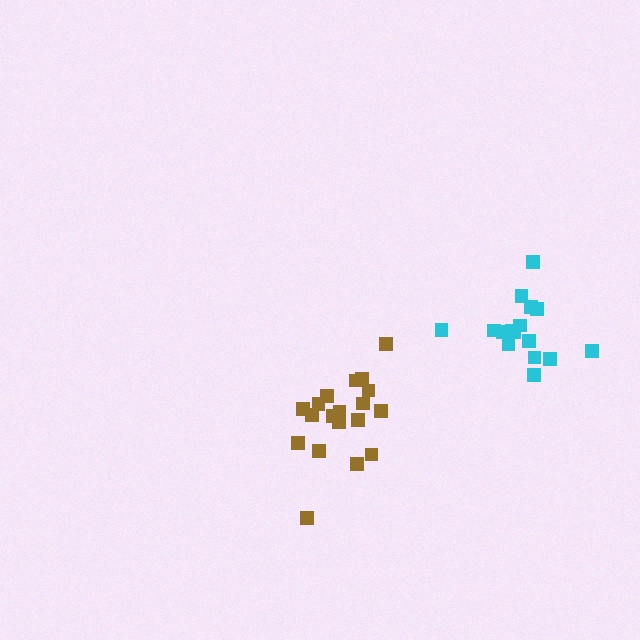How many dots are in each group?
Group 1: 16 dots, Group 2: 19 dots (35 total).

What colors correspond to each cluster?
The clusters are colored: cyan, brown.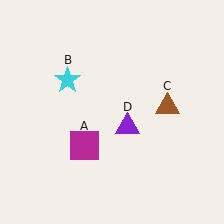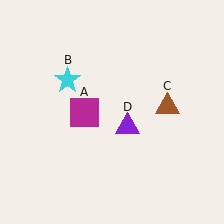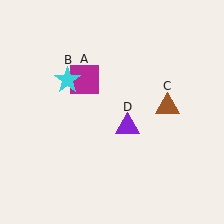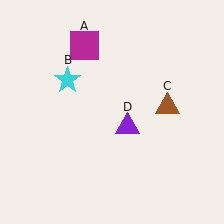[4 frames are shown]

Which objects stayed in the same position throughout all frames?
Cyan star (object B) and brown triangle (object C) and purple triangle (object D) remained stationary.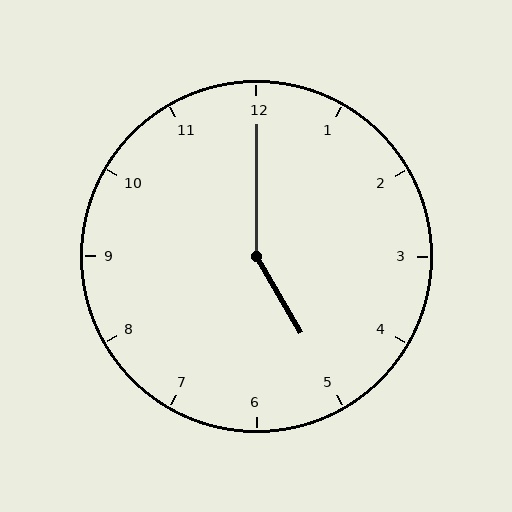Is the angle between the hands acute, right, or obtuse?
It is obtuse.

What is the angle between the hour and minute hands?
Approximately 150 degrees.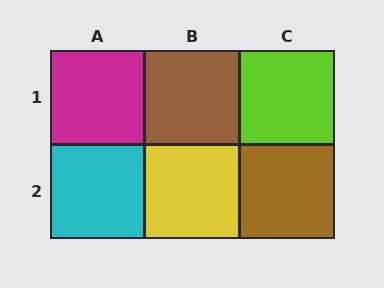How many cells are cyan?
1 cell is cyan.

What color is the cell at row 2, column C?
Brown.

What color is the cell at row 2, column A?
Cyan.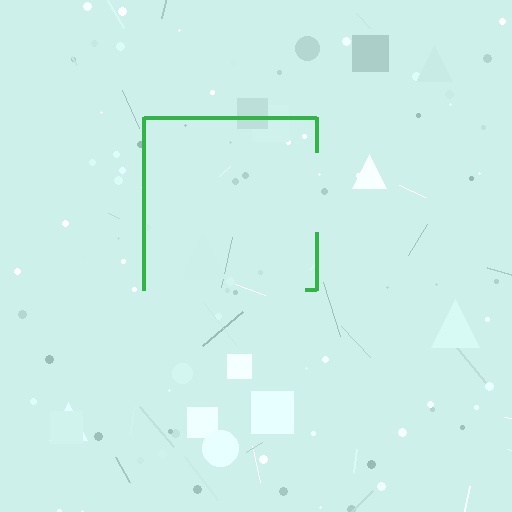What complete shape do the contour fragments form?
The contour fragments form a square.